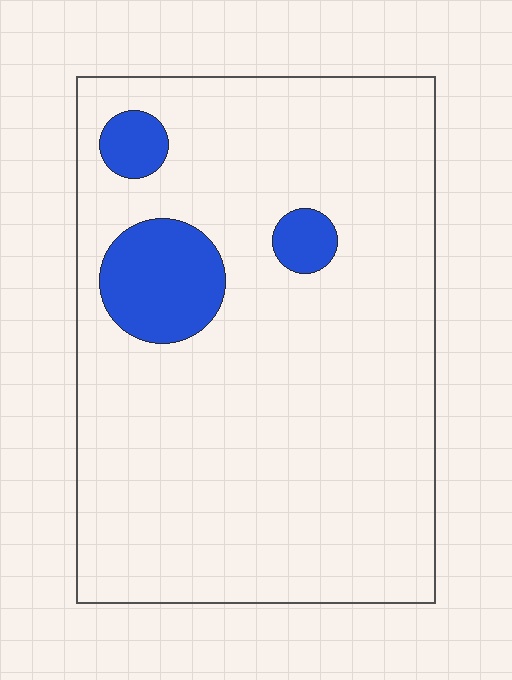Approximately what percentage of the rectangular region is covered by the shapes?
Approximately 10%.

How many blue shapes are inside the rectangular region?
3.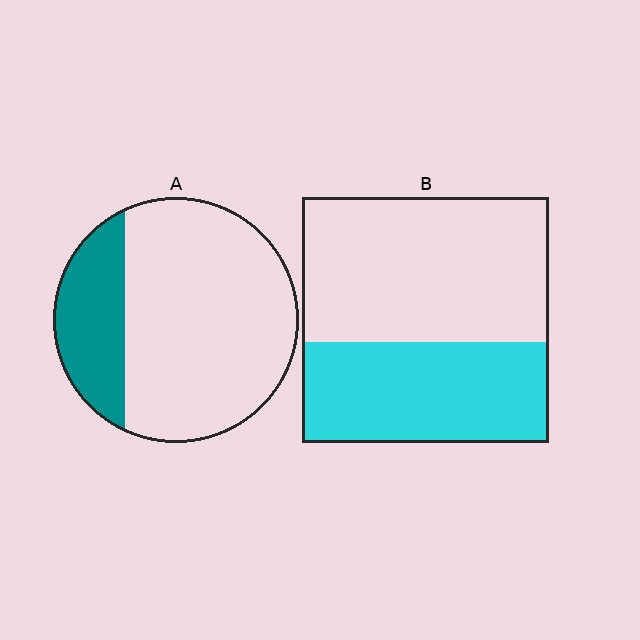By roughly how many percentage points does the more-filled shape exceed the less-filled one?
By roughly 15 percentage points (B over A).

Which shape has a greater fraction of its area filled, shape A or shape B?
Shape B.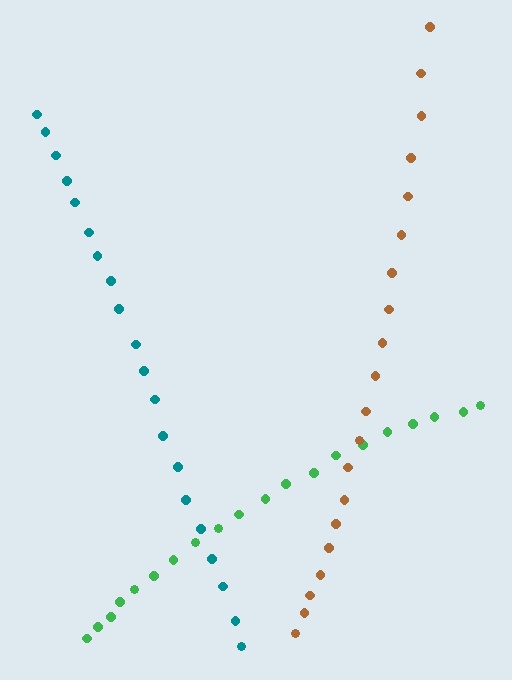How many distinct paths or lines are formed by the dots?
There are 3 distinct paths.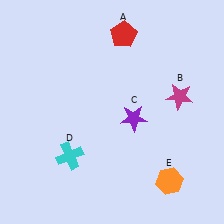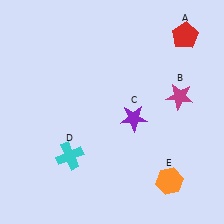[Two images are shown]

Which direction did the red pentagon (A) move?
The red pentagon (A) moved right.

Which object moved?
The red pentagon (A) moved right.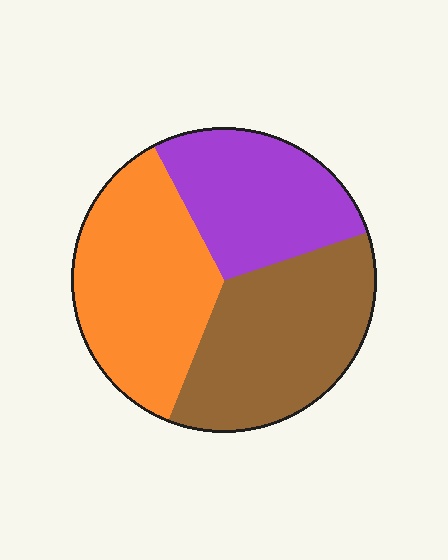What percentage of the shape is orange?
Orange takes up between a third and a half of the shape.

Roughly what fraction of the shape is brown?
Brown takes up between a quarter and a half of the shape.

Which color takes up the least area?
Purple, at roughly 30%.